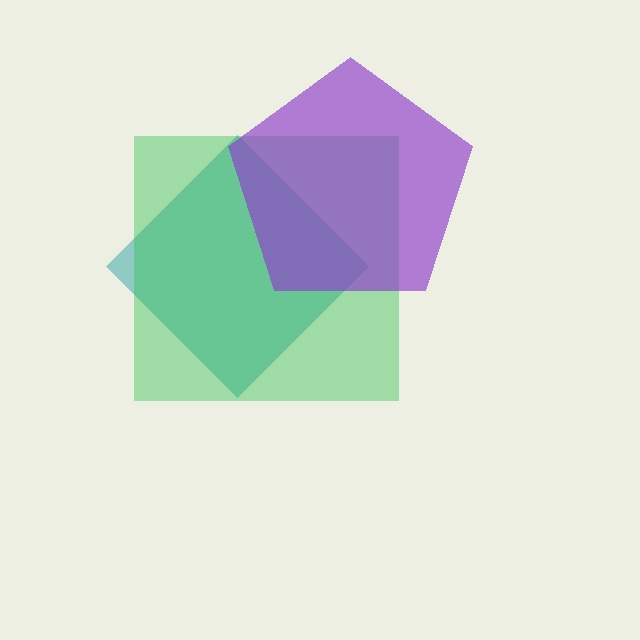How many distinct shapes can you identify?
There are 3 distinct shapes: a teal diamond, a green square, a purple pentagon.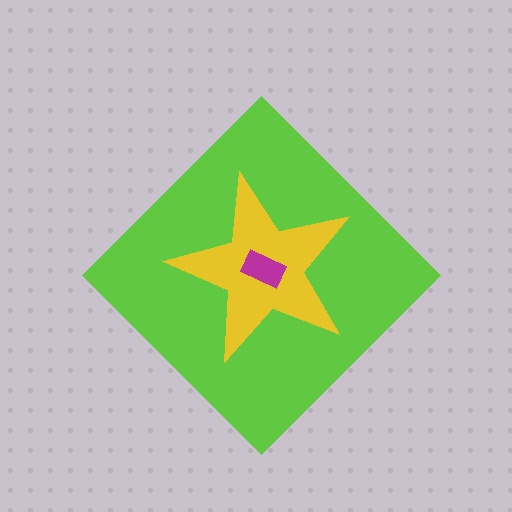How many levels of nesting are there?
3.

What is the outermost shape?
The lime diamond.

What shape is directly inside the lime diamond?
The yellow star.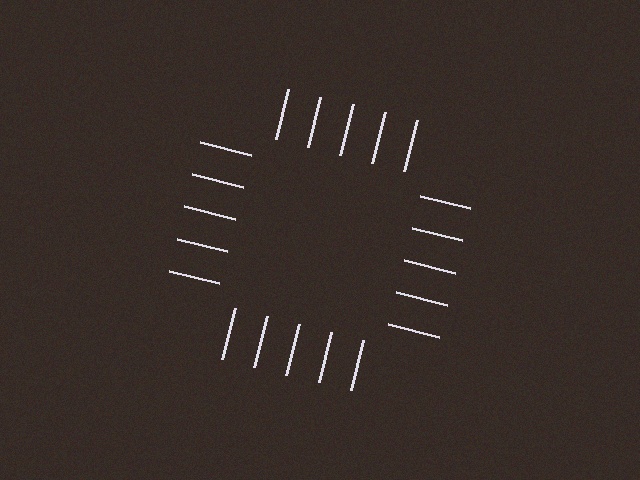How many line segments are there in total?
20 — 5 along each of the 4 edges.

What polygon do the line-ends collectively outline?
An illusory square — the line segments terminate on its edges but no continuous stroke is drawn.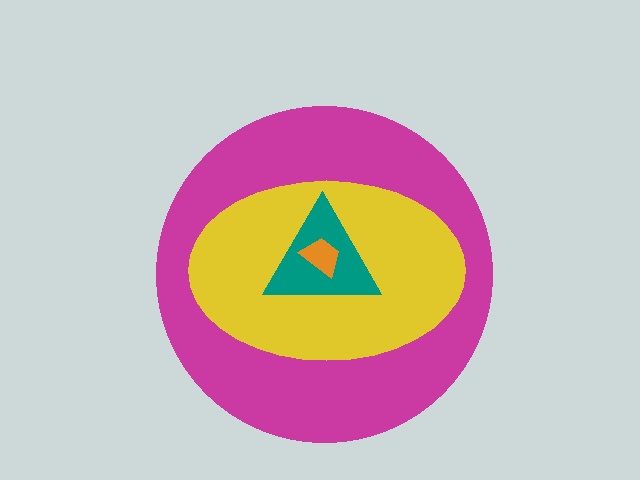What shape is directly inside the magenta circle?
The yellow ellipse.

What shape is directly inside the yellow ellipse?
The teal triangle.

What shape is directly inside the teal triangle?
The orange trapezoid.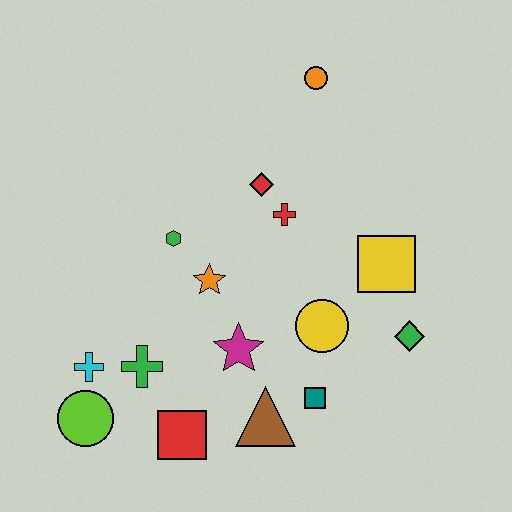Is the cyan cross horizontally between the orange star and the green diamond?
No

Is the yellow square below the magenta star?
No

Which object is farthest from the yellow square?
The lime circle is farthest from the yellow square.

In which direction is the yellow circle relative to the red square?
The yellow circle is to the right of the red square.